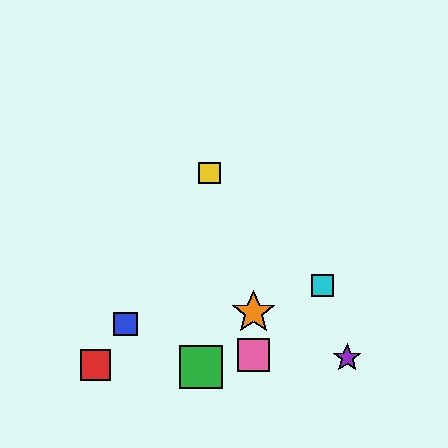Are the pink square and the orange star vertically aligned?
Yes, both are at x≈253.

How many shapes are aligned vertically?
2 shapes (the orange star, the pink square) are aligned vertically.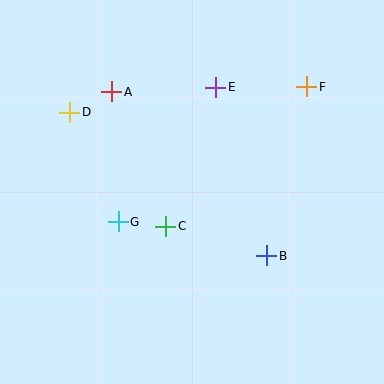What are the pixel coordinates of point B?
Point B is at (267, 256).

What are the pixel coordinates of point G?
Point G is at (118, 222).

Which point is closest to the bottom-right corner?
Point B is closest to the bottom-right corner.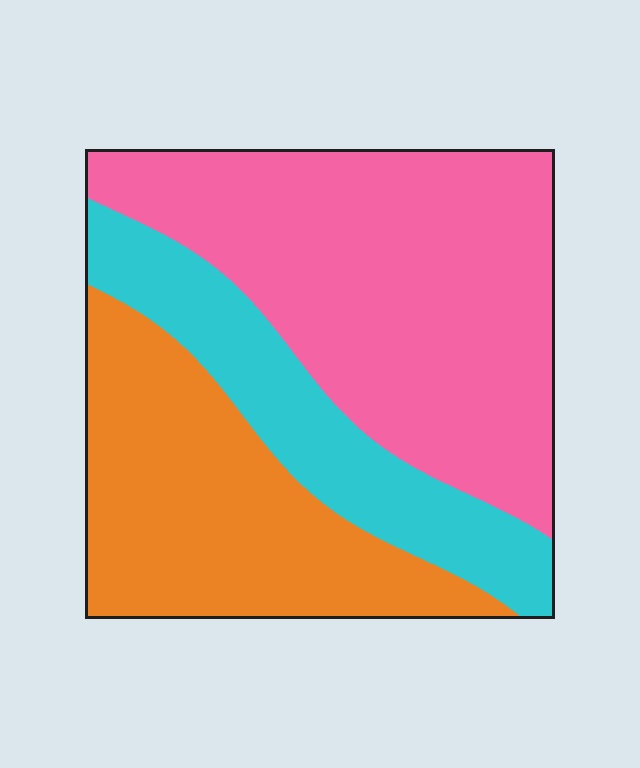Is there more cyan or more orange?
Orange.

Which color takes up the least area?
Cyan, at roughly 20%.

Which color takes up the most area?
Pink, at roughly 50%.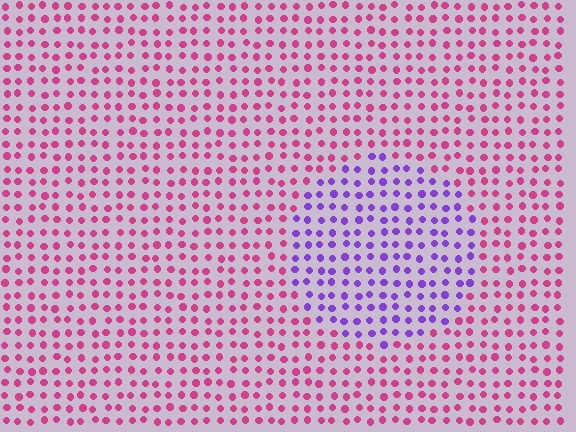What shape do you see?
I see a circle.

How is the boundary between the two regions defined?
The boundary is defined purely by a slight shift in hue (about 61 degrees). Spacing, size, and orientation are identical on both sides.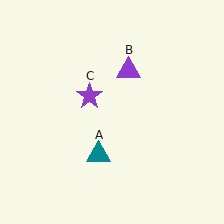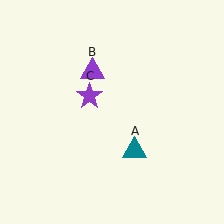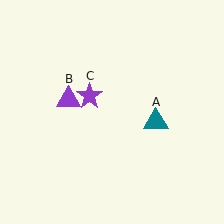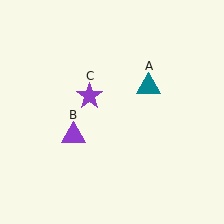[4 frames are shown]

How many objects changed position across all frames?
2 objects changed position: teal triangle (object A), purple triangle (object B).